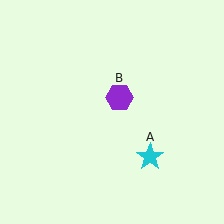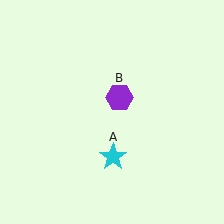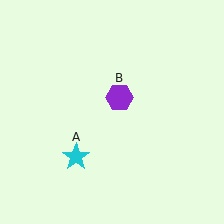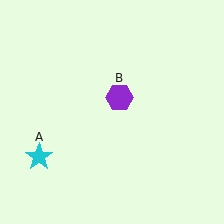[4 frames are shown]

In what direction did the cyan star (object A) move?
The cyan star (object A) moved left.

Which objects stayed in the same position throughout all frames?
Purple hexagon (object B) remained stationary.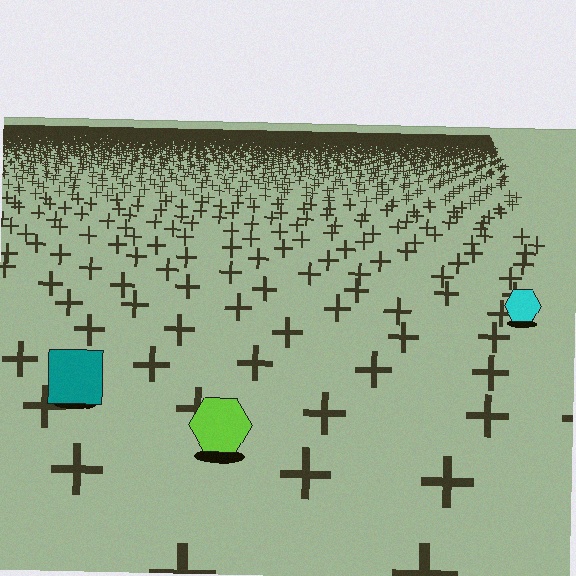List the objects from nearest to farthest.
From nearest to farthest: the lime hexagon, the teal square, the cyan hexagon.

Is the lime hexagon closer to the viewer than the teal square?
Yes. The lime hexagon is closer — you can tell from the texture gradient: the ground texture is coarser near it.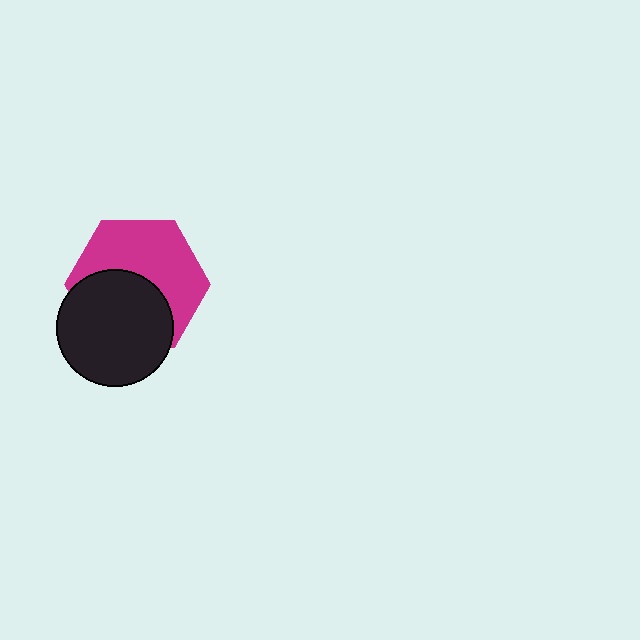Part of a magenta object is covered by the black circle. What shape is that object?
It is a hexagon.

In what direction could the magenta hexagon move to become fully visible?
The magenta hexagon could move up. That would shift it out from behind the black circle entirely.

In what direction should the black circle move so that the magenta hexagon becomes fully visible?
The black circle should move down. That is the shortest direction to clear the overlap and leave the magenta hexagon fully visible.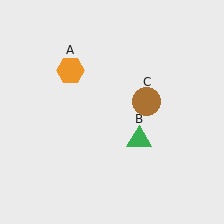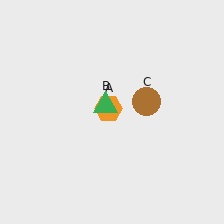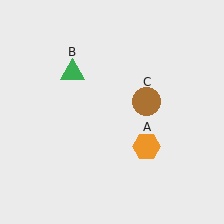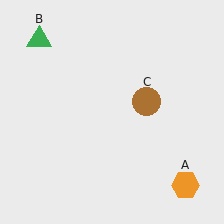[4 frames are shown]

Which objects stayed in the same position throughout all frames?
Brown circle (object C) remained stationary.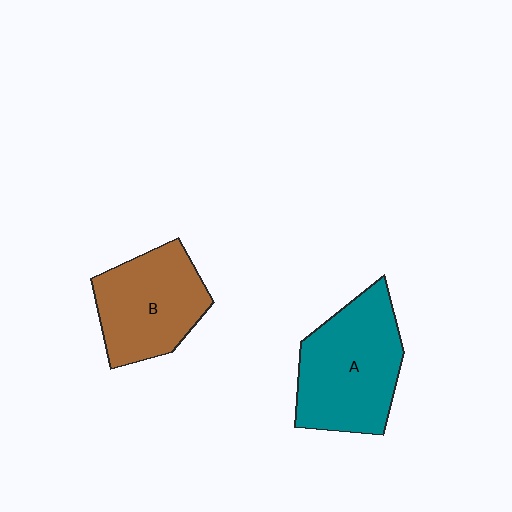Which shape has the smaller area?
Shape B (brown).